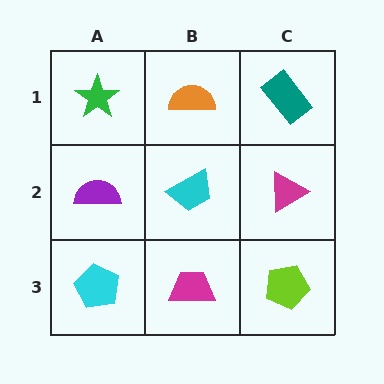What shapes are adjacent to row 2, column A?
A green star (row 1, column A), a cyan pentagon (row 3, column A), a cyan trapezoid (row 2, column B).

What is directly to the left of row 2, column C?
A cyan trapezoid.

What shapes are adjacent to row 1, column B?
A cyan trapezoid (row 2, column B), a green star (row 1, column A), a teal rectangle (row 1, column C).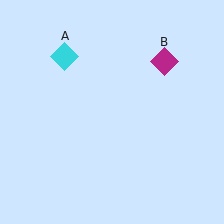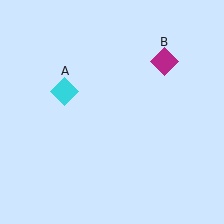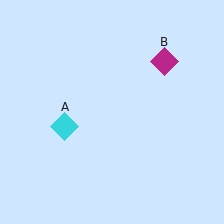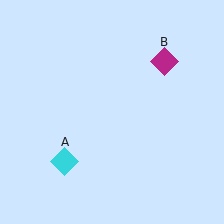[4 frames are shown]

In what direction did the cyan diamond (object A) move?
The cyan diamond (object A) moved down.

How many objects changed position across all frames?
1 object changed position: cyan diamond (object A).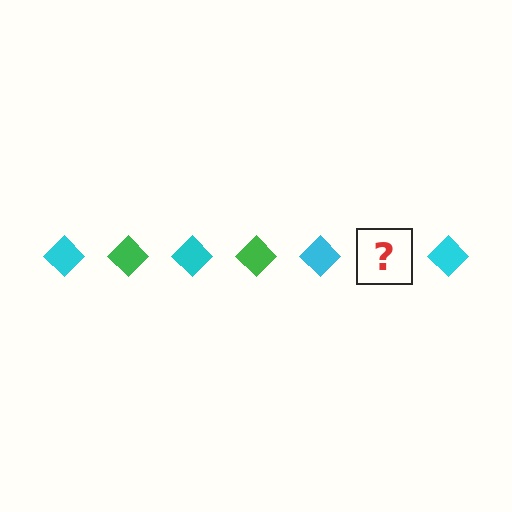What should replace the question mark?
The question mark should be replaced with a green diamond.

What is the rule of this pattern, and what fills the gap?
The rule is that the pattern cycles through cyan, green diamonds. The gap should be filled with a green diamond.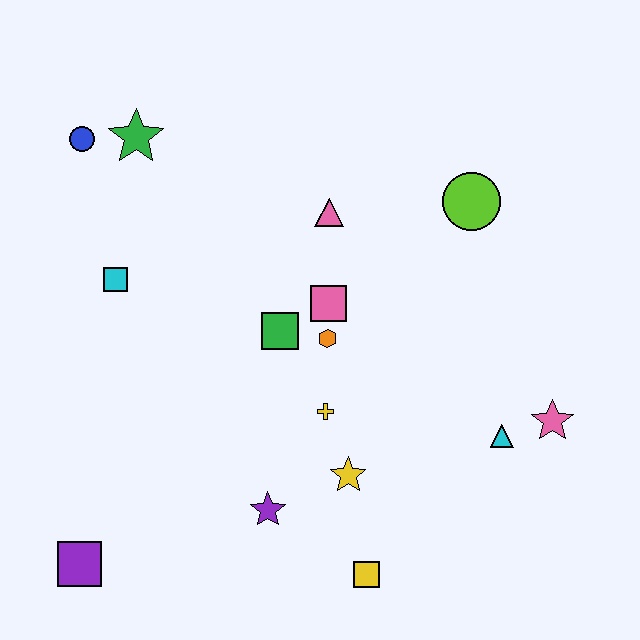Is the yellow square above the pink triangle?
No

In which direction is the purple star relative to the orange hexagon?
The purple star is below the orange hexagon.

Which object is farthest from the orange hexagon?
The purple square is farthest from the orange hexagon.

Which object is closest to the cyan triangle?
The pink star is closest to the cyan triangle.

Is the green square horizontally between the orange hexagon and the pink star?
No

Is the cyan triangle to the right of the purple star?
Yes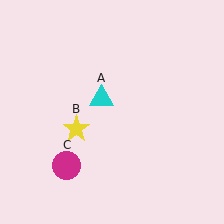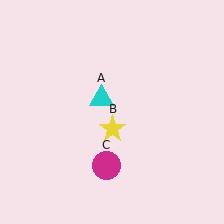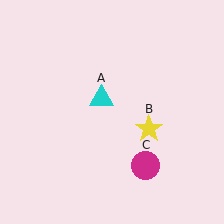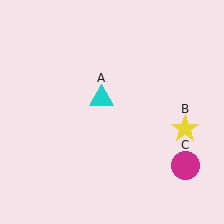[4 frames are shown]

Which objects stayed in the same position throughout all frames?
Cyan triangle (object A) remained stationary.